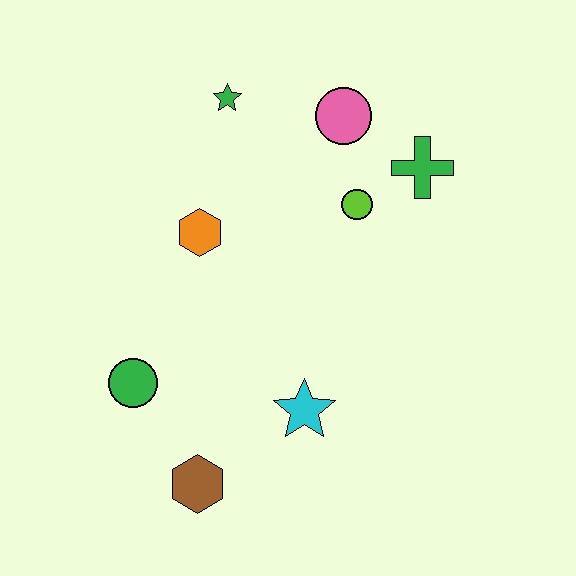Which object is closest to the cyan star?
The brown hexagon is closest to the cyan star.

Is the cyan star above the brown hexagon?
Yes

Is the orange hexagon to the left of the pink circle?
Yes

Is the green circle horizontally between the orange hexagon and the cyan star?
No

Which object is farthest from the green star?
The brown hexagon is farthest from the green star.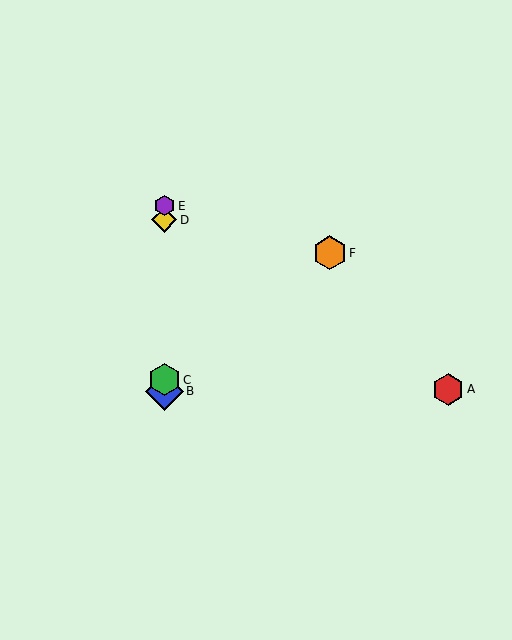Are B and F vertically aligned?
No, B is at x≈164 and F is at x≈330.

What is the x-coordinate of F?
Object F is at x≈330.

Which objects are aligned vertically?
Objects B, C, D, E are aligned vertically.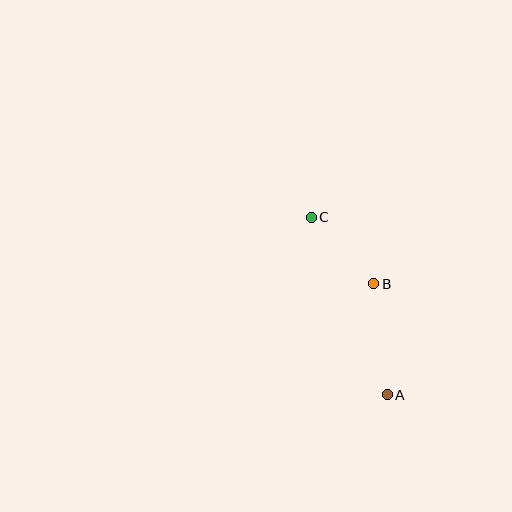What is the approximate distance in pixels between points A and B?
The distance between A and B is approximately 112 pixels.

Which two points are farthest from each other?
Points A and C are farthest from each other.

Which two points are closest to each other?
Points B and C are closest to each other.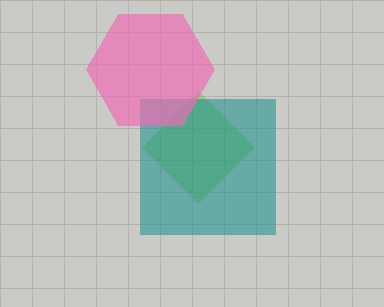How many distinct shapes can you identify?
There are 3 distinct shapes: a lime diamond, a teal square, a pink hexagon.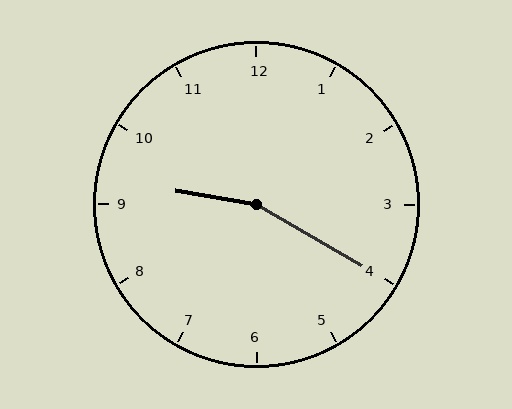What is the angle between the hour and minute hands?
Approximately 160 degrees.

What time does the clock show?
9:20.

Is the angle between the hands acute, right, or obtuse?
It is obtuse.